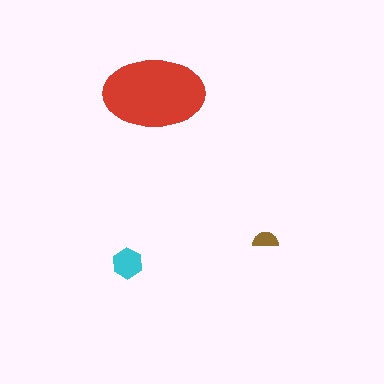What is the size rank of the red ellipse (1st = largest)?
1st.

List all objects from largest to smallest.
The red ellipse, the cyan hexagon, the brown semicircle.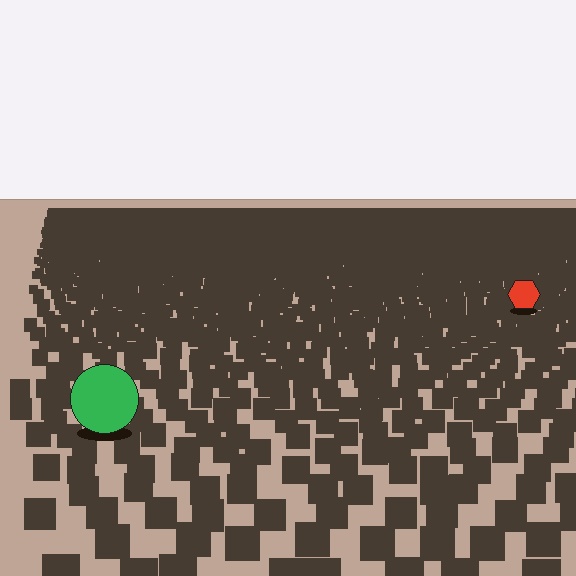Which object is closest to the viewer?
The green circle is closest. The texture marks near it are larger and more spread out.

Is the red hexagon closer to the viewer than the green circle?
No. The green circle is closer — you can tell from the texture gradient: the ground texture is coarser near it.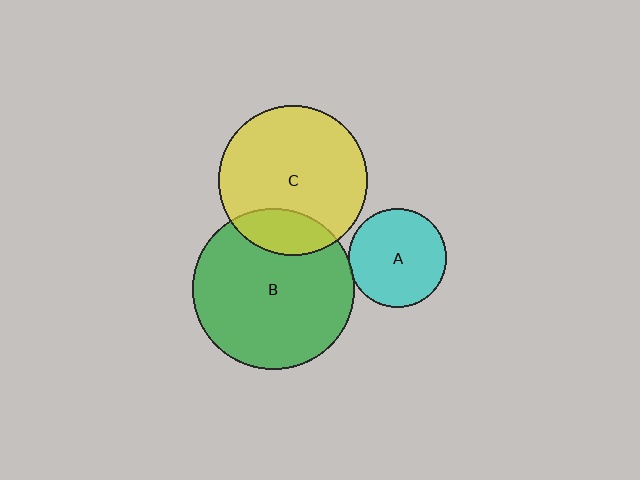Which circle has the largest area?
Circle B (green).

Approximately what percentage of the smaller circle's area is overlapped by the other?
Approximately 20%.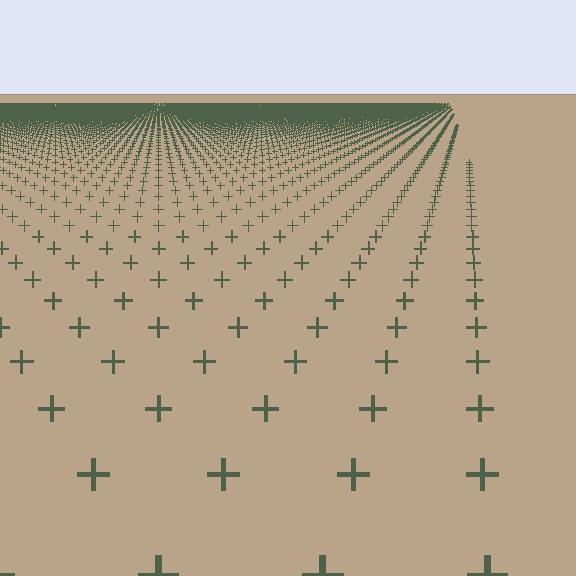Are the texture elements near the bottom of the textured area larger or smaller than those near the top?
Larger. Near the bottom, elements are closer to the viewer and appear at a bigger on-screen size.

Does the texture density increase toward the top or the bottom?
Density increases toward the top.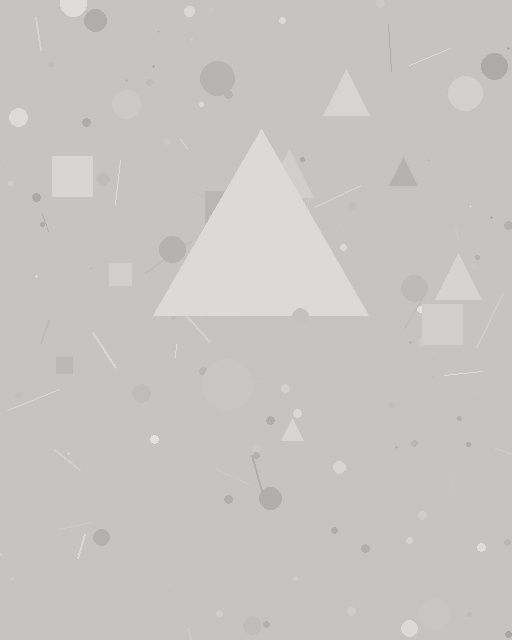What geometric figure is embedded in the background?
A triangle is embedded in the background.